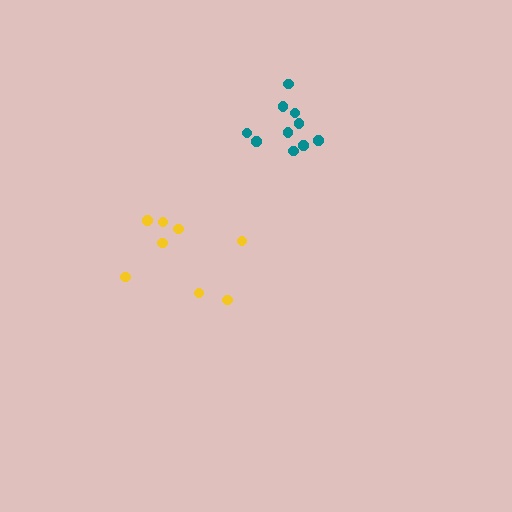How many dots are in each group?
Group 1: 8 dots, Group 2: 10 dots (18 total).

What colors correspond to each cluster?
The clusters are colored: yellow, teal.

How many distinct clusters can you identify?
There are 2 distinct clusters.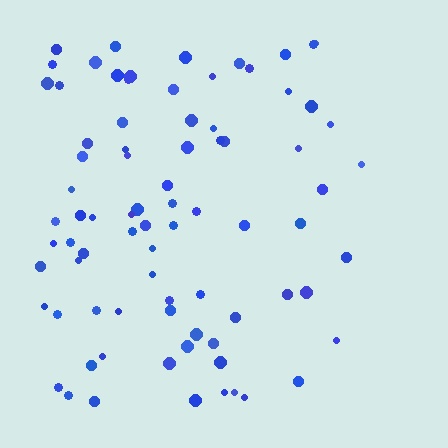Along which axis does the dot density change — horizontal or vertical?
Horizontal.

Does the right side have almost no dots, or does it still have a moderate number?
Still a moderate number, just noticeably fewer than the left.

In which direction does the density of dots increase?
From right to left, with the left side densest.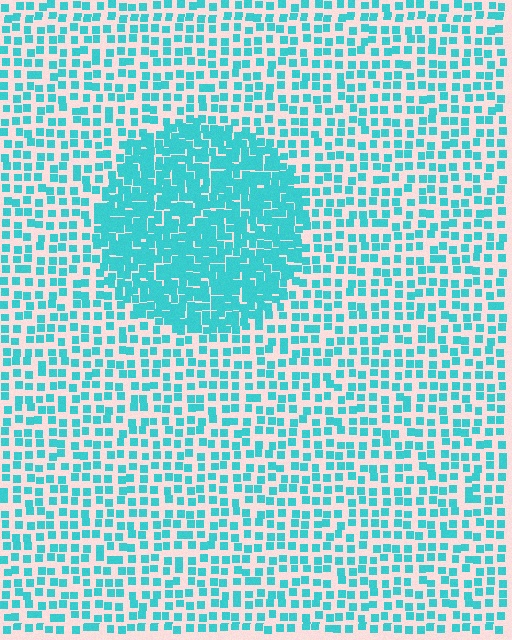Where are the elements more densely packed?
The elements are more densely packed inside the circle boundary.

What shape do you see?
I see a circle.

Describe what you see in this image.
The image contains small cyan elements arranged at two different densities. A circle-shaped region is visible where the elements are more densely packed than the surrounding area.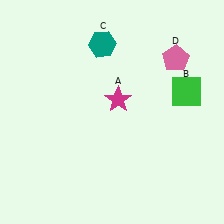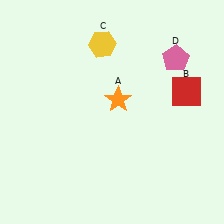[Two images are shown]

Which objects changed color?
A changed from magenta to orange. B changed from green to red. C changed from teal to yellow.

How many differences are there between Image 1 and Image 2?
There are 3 differences between the two images.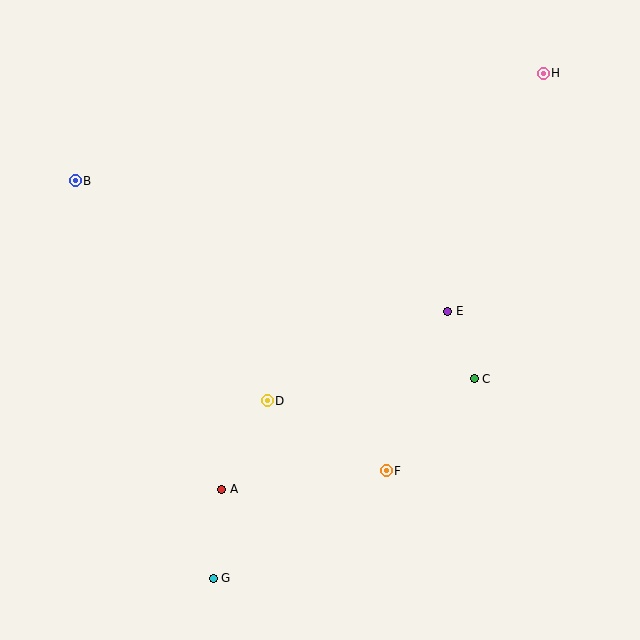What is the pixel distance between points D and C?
The distance between D and C is 208 pixels.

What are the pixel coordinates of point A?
Point A is at (222, 489).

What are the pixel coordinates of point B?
Point B is at (75, 181).